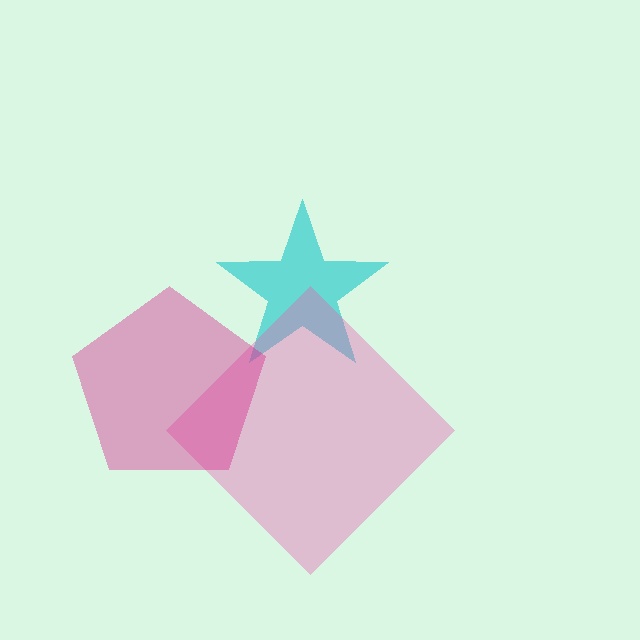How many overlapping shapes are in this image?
There are 3 overlapping shapes in the image.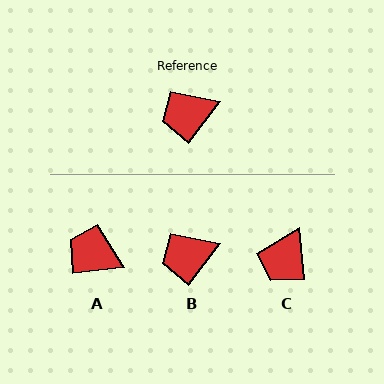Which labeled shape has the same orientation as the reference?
B.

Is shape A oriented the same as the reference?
No, it is off by about 46 degrees.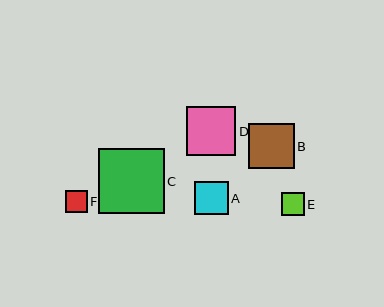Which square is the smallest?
Square F is the smallest with a size of approximately 22 pixels.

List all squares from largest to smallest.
From largest to smallest: C, D, B, A, E, F.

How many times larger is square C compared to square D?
Square C is approximately 1.3 times the size of square D.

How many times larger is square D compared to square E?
Square D is approximately 2.2 times the size of square E.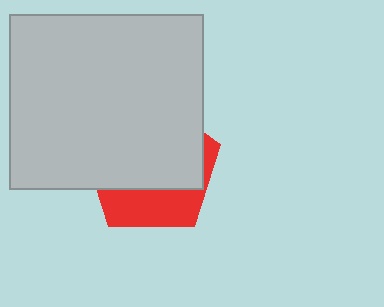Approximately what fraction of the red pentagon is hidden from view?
Roughly 66% of the red pentagon is hidden behind the light gray rectangle.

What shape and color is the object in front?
The object in front is a light gray rectangle.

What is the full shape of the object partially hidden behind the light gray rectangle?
The partially hidden object is a red pentagon.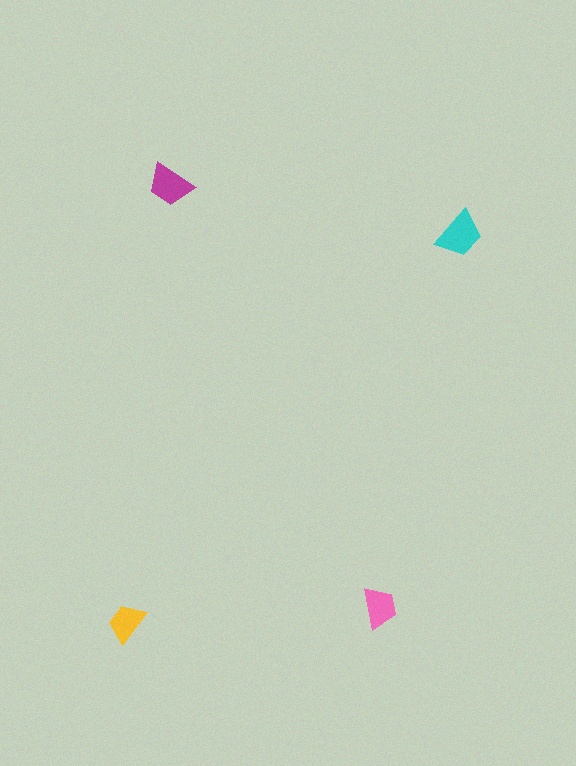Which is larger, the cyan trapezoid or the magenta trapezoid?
The cyan one.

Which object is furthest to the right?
The cyan trapezoid is rightmost.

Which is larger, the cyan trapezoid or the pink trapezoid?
The cyan one.